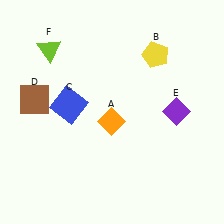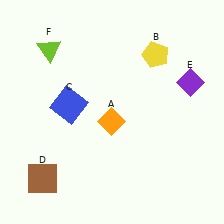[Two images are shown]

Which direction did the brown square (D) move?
The brown square (D) moved down.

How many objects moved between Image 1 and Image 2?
2 objects moved between the two images.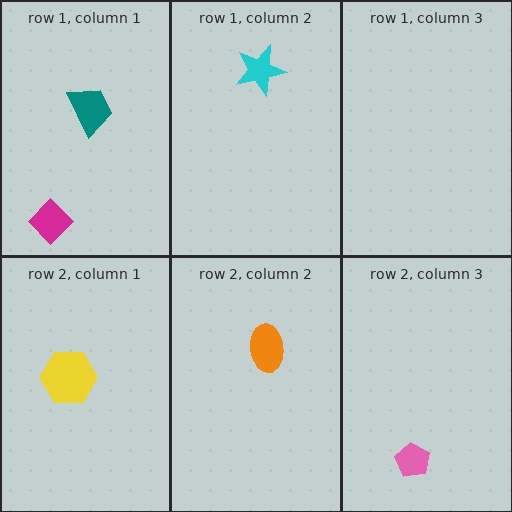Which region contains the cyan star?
The row 1, column 2 region.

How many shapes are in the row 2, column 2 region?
1.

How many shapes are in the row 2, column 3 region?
1.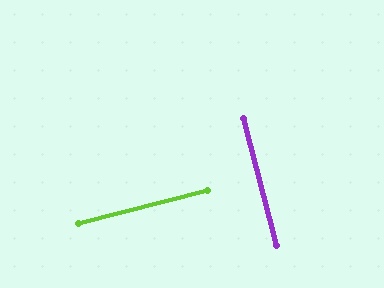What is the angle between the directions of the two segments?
Approximately 90 degrees.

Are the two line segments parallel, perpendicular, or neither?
Perpendicular — they meet at approximately 90°.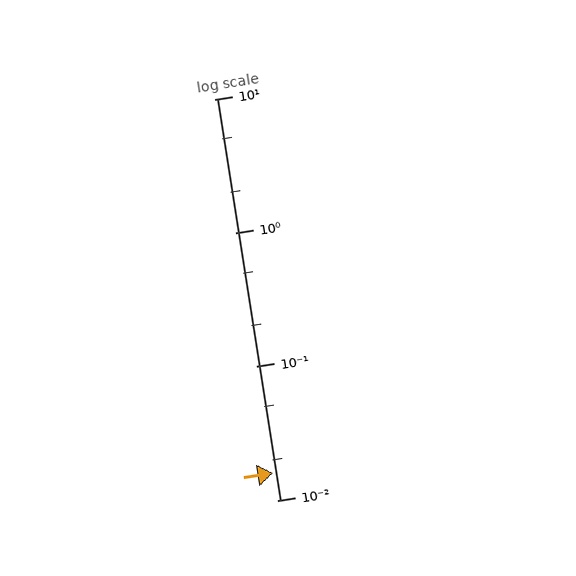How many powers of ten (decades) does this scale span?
The scale spans 3 decades, from 0.01 to 10.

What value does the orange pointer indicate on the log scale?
The pointer indicates approximately 0.016.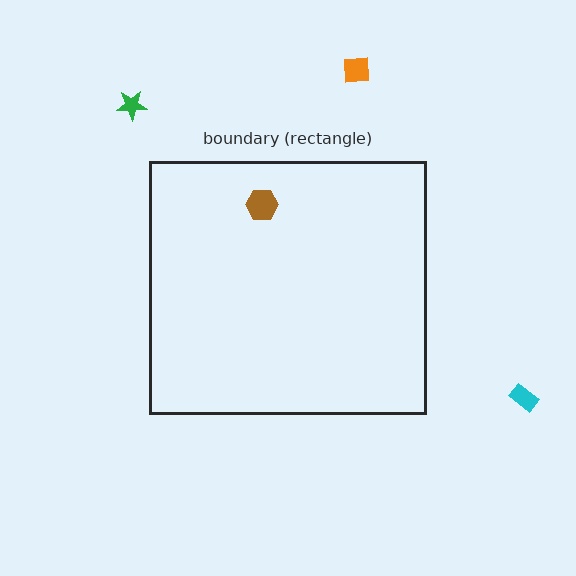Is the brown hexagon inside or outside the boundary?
Inside.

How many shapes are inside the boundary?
1 inside, 3 outside.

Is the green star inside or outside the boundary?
Outside.